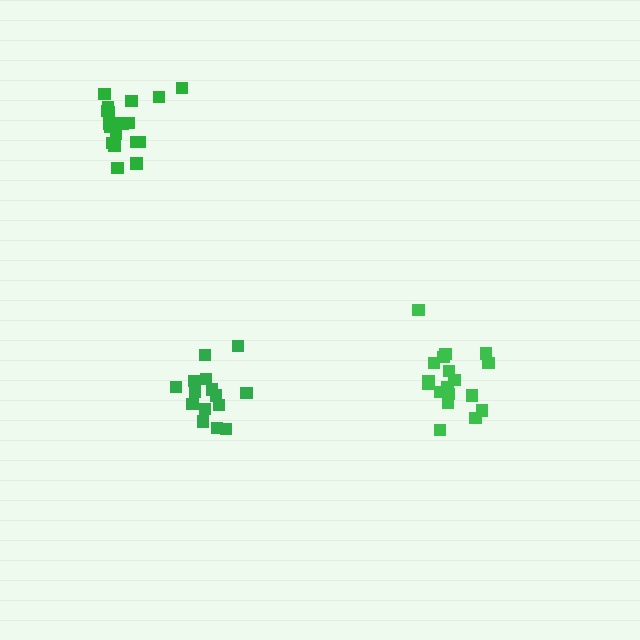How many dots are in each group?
Group 1: 18 dots, Group 2: 19 dots, Group 3: 15 dots (52 total).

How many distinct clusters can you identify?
There are 3 distinct clusters.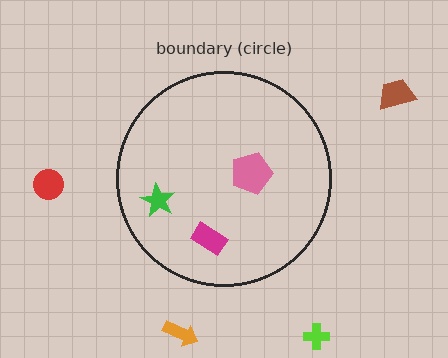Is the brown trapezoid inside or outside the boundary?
Outside.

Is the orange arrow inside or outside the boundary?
Outside.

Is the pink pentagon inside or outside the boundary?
Inside.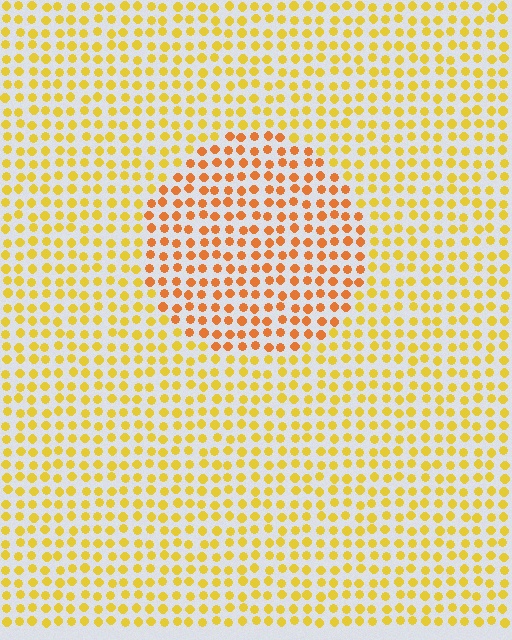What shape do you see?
I see a circle.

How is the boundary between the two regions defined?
The boundary is defined purely by a slight shift in hue (about 29 degrees). Spacing, size, and orientation are identical on both sides.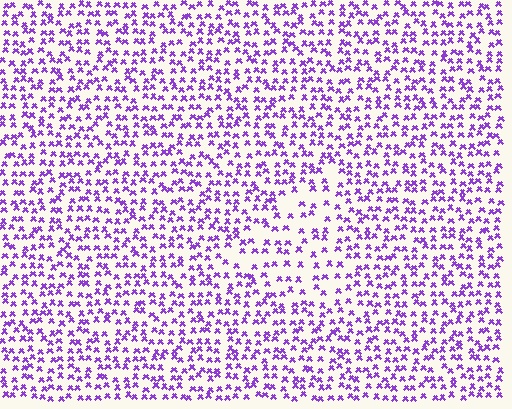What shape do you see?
I see a triangle.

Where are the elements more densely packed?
The elements are more densely packed outside the triangle boundary.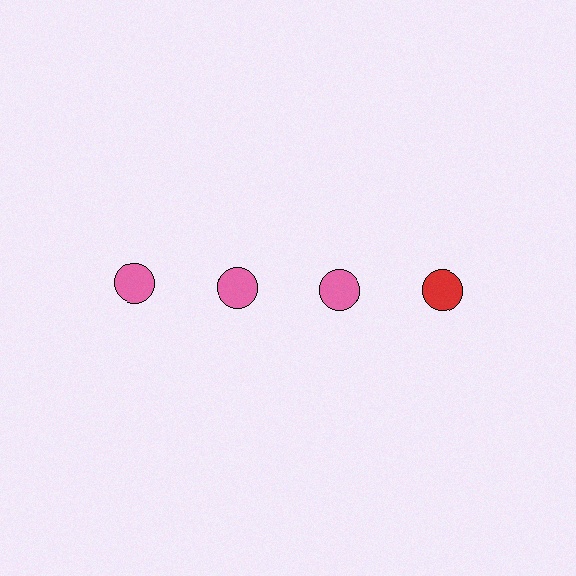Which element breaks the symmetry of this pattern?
The red circle in the top row, second from right column breaks the symmetry. All other shapes are pink circles.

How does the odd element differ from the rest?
It has a different color: red instead of pink.